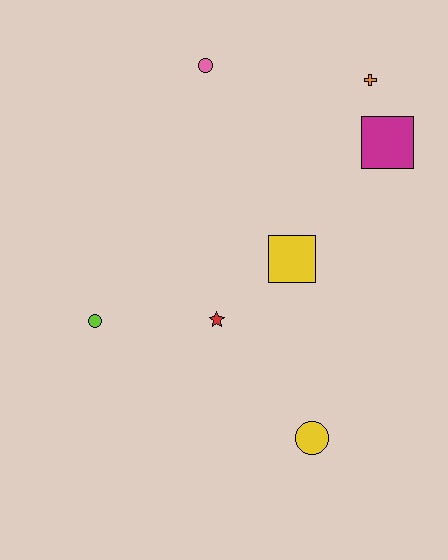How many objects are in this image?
There are 7 objects.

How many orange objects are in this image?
There is 1 orange object.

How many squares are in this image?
There are 2 squares.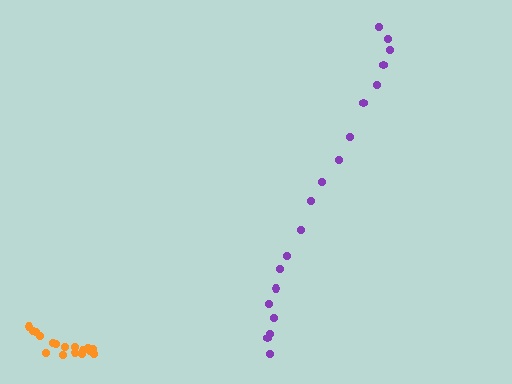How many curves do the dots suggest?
There are 2 distinct paths.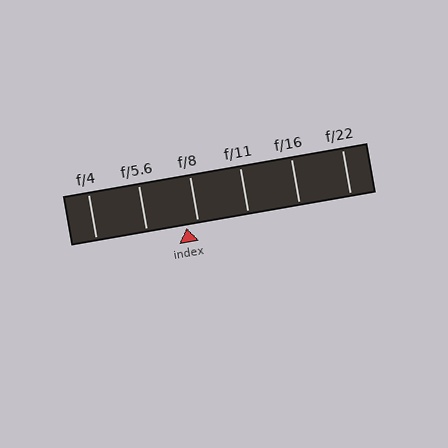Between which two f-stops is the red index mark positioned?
The index mark is between f/5.6 and f/8.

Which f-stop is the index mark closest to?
The index mark is closest to f/8.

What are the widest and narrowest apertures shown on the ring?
The widest aperture shown is f/4 and the narrowest is f/22.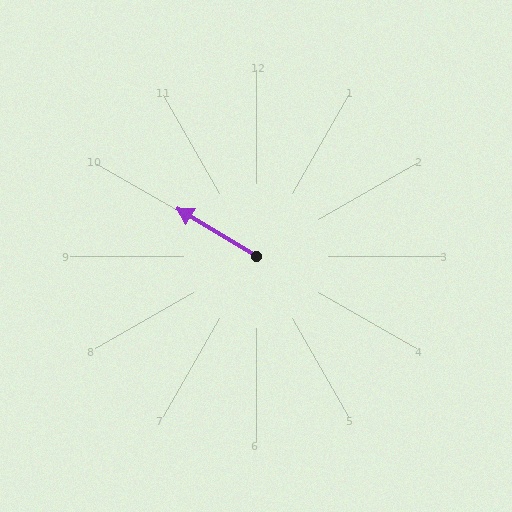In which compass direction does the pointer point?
Northwest.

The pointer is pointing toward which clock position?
Roughly 10 o'clock.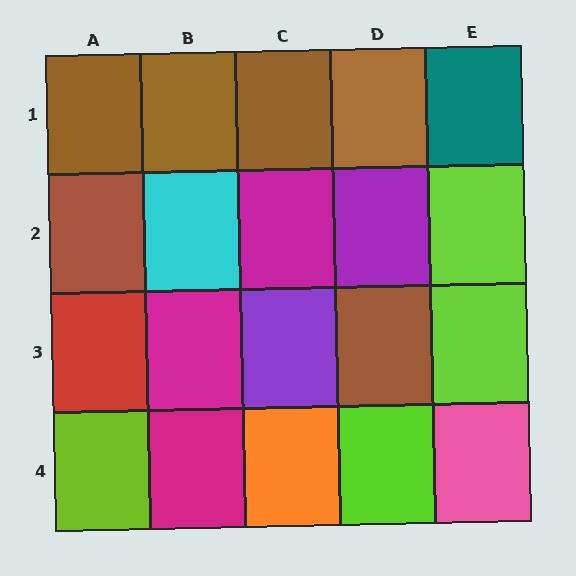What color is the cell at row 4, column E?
Pink.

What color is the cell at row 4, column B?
Magenta.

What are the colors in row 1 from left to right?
Brown, brown, brown, brown, teal.